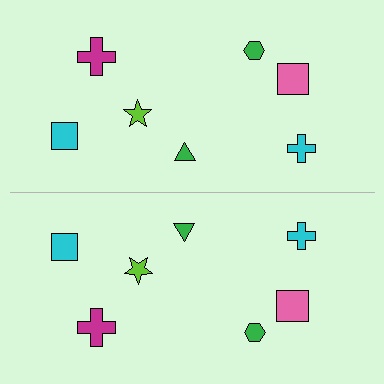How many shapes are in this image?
There are 14 shapes in this image.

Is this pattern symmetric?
Yes, this pattern has bilateral (reflection) symmetry.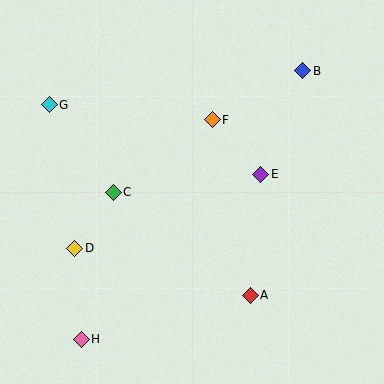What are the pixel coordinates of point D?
Point D is at (75, 248).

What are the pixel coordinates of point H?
Point H is at (81, 339).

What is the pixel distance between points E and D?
The distance between E and D is 200 pixels.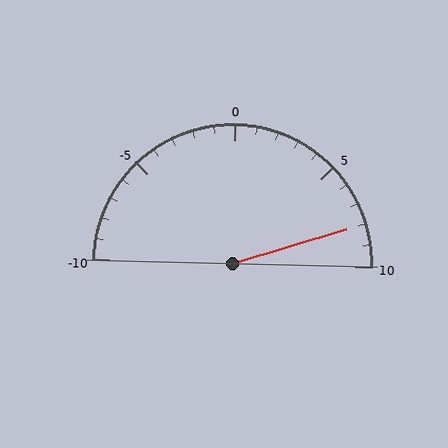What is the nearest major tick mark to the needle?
The nearest major tick mark is 10.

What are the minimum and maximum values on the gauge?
The gauge ranges from -10 to 10.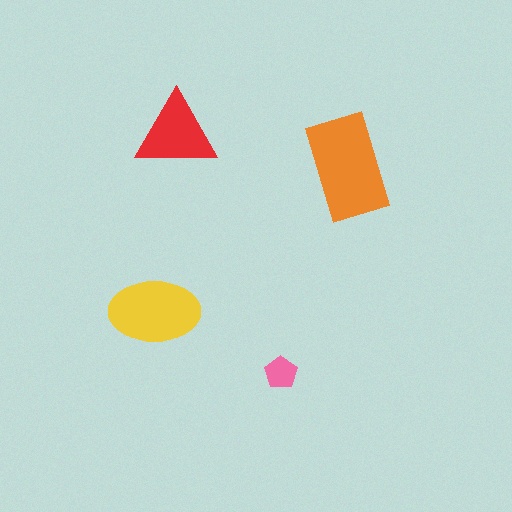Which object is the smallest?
The pink pentagon.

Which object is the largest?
The orange rectangle.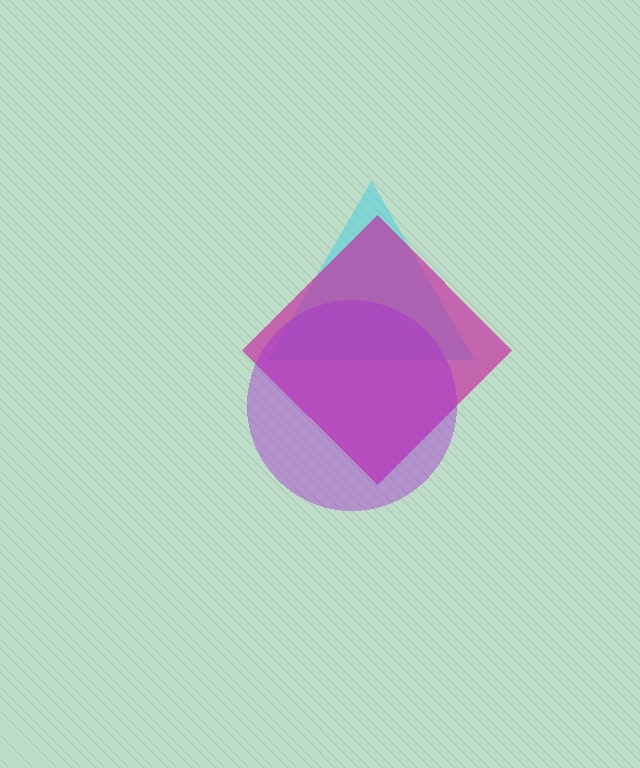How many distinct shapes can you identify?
There are 3 distinct shapes: a cyan triangle, a magenta diamond, a purple circle.